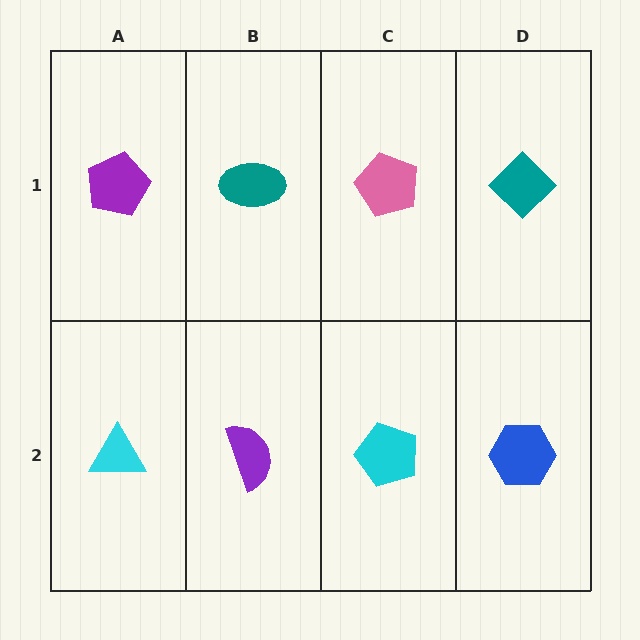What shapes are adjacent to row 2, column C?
A pink pentagon (row 1, column C), a purple semicircle (row 2, column B), a blue hexagon (row 2, column D).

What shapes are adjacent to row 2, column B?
A teal ellipse (row 1, column B), a cyan triangle (row 2, column A), a cyan pentagon (row 2, column C).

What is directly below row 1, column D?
A blue hexagon.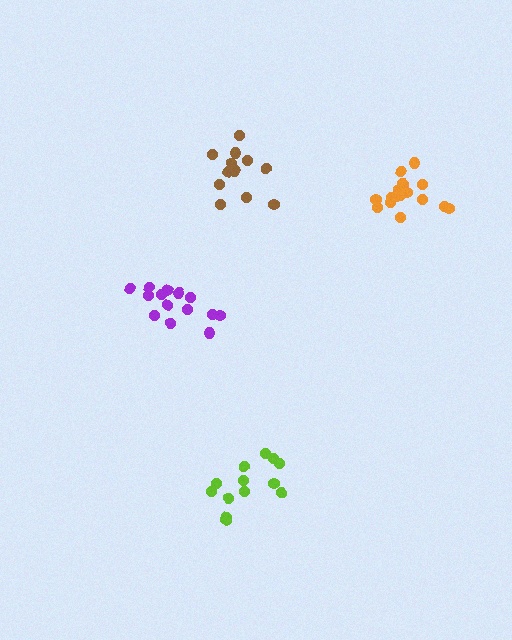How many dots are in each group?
Group 1: 12 dots, Group 2: 14 dots, Group 3: 17 dots, Group 4: 13 dots (56 total).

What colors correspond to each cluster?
The clusters are colored: brown, purple, orange, lime.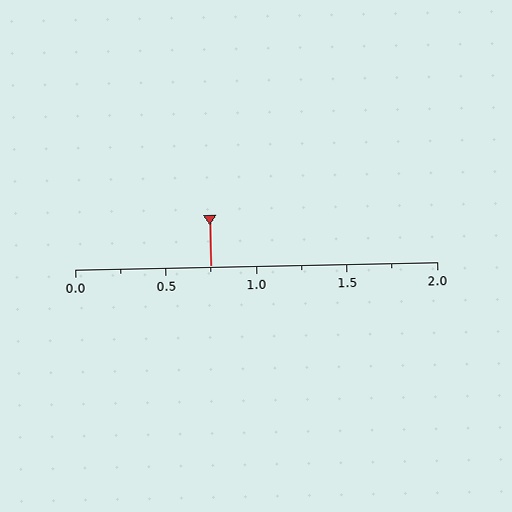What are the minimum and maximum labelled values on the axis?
The axis runs from 0.0 to 2.0.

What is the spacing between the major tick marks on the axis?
The major ticks are spaced 0.5 apart.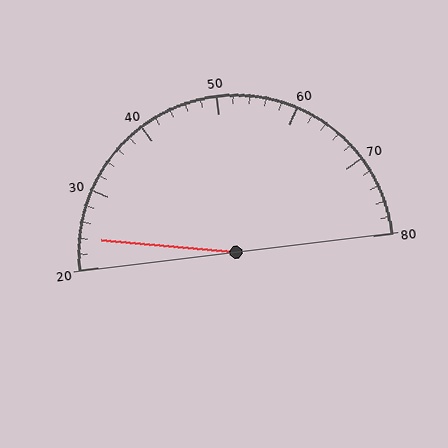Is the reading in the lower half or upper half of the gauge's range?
The reading is in the lower half of the range (20 to 80).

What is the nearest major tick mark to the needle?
The nearest major tick mark is 20.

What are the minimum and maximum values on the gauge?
The gauge ranges from 20 to 80.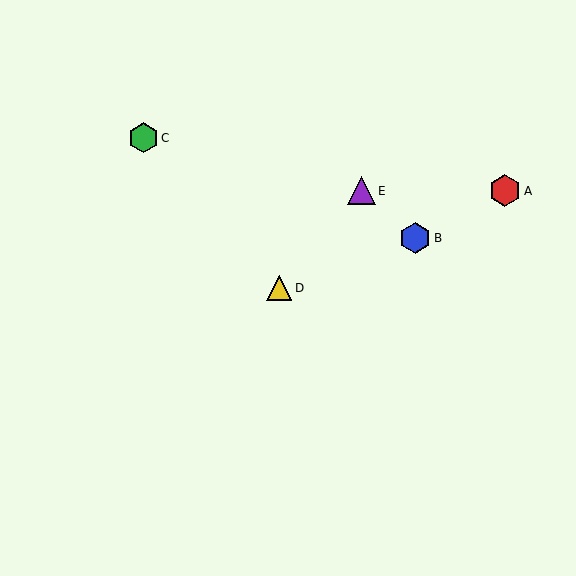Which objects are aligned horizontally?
Objects A, E are aligned horizontally.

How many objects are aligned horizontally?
2 objects (A, E) are aligned horizontally.